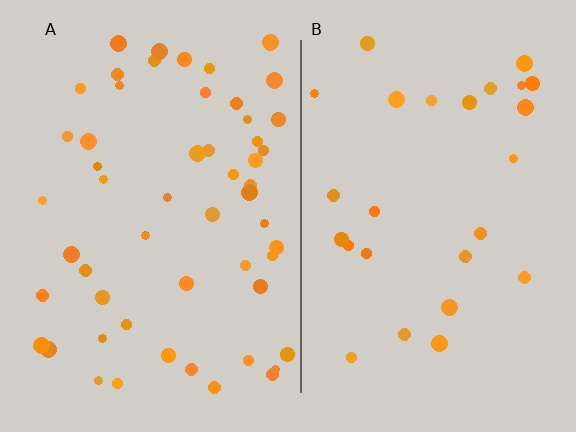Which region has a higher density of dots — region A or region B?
A (the left).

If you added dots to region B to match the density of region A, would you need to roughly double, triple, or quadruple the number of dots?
Approximately double.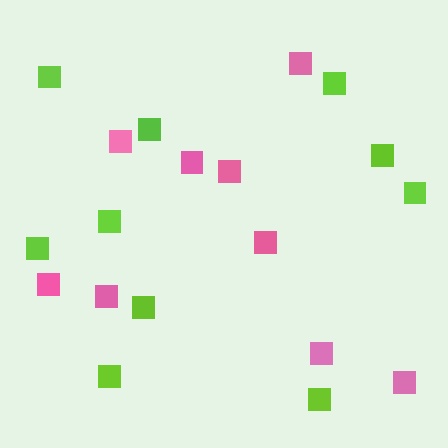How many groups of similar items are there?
There are 2 groups: one group of lime squares (10) and one group of pink squares (9).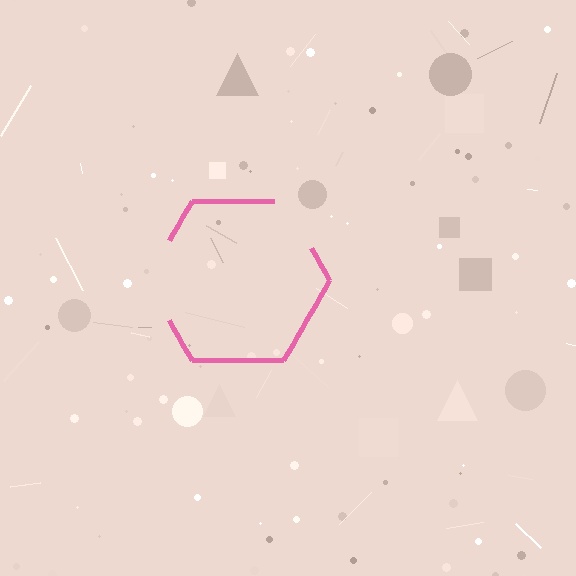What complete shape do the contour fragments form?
The contour fragments form a hexagon.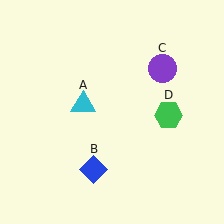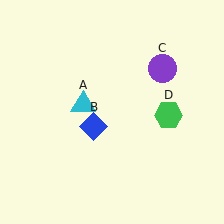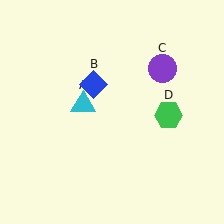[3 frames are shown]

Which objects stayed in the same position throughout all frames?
Cyan triangle (object A) and purple circle (object C) and green hexagon (object D) remained stationary.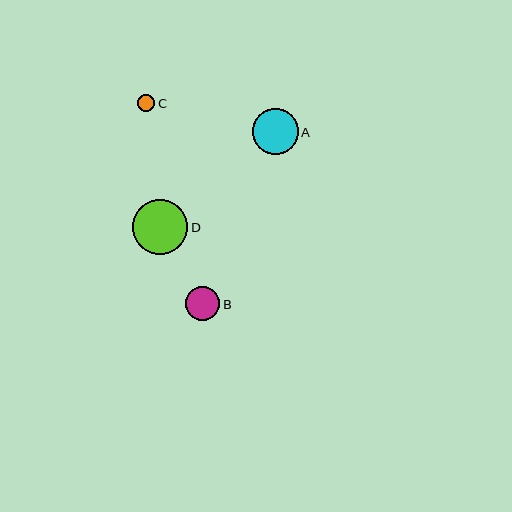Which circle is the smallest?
Circle C is the smallest with a size of approximately 17 pixels.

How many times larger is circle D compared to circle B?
Circle D is approximately 1.6 times the size of circle B.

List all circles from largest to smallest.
From largest to smallest: D, A, B, C.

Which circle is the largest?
Circle D is the largest with a size of approximately 55 pixels.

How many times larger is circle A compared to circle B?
Circle A is approximately 1.3 times the size of circle B.